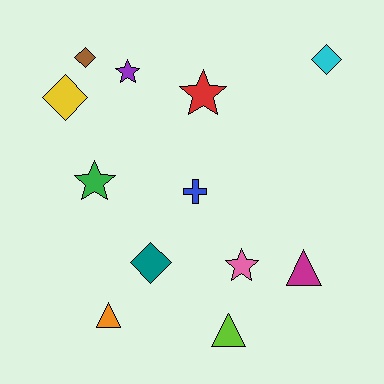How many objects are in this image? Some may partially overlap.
There are 12 objects.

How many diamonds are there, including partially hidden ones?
There are 4 diamonds.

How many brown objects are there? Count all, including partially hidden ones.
There is 1 brown object.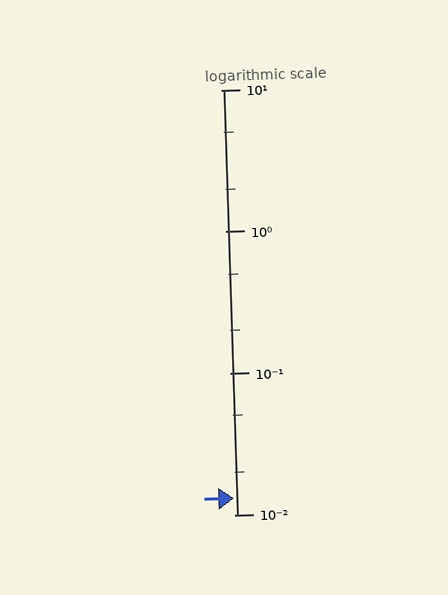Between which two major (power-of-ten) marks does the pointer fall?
The pointer is between 0.01 and 0.1.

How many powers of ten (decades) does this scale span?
The scale spans 3 decades, from 0.01 to 10.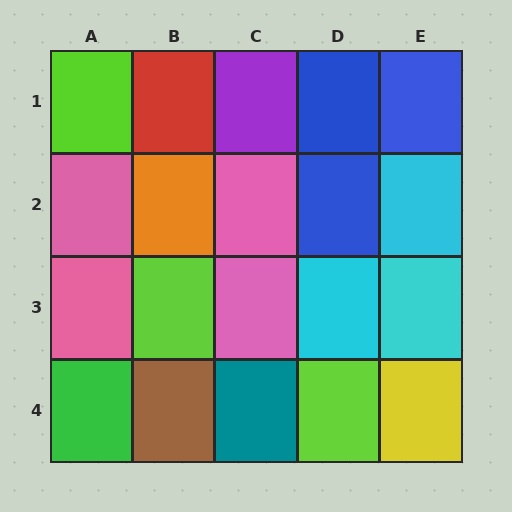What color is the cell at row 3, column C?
Pink.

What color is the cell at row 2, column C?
Pink.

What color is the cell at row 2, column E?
Cyan.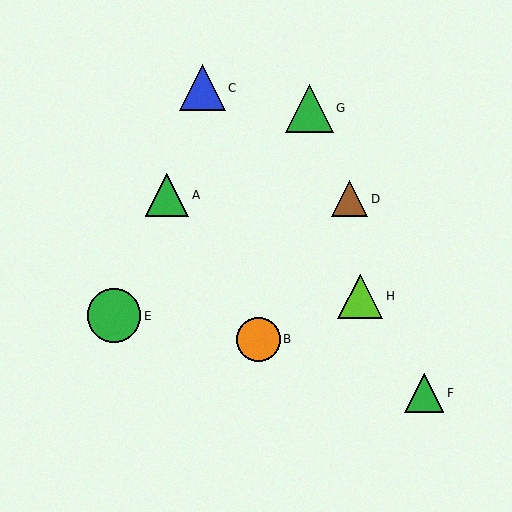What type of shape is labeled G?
Shape G is a green triangle.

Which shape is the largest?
The green circle (labeled E) is the largest.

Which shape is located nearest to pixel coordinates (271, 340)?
The orange circle (labeled B) at (259, 339) is nearest to that location.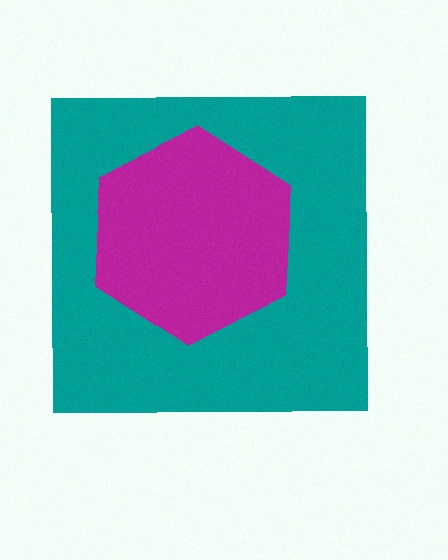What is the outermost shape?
The teal square.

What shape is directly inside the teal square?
The magenta hexagon.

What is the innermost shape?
The magenta hexagon.